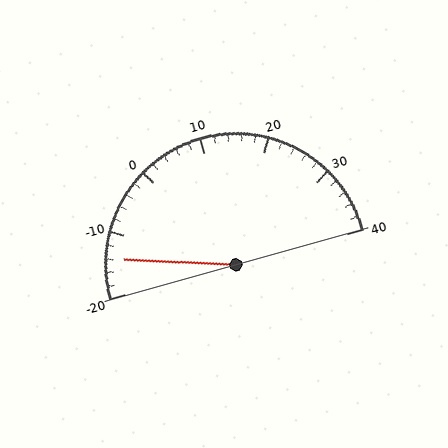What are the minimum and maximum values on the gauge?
The gauge ranges from -20 to 40.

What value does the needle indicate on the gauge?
The needle indicates approximately -14.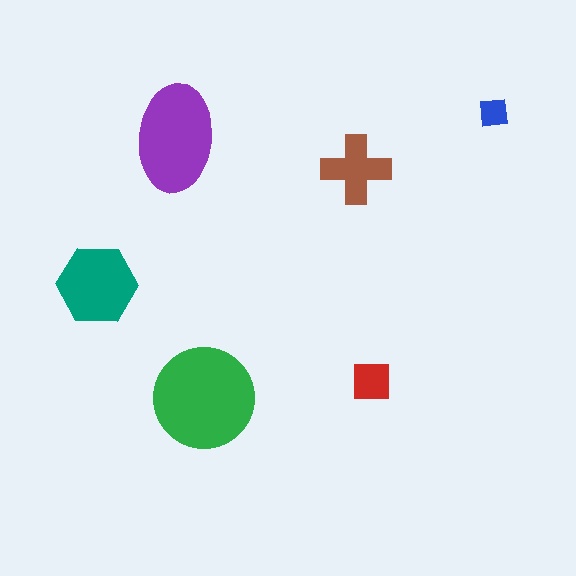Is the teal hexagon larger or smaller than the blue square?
Larger.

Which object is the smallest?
The blue square.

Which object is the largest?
The green circle.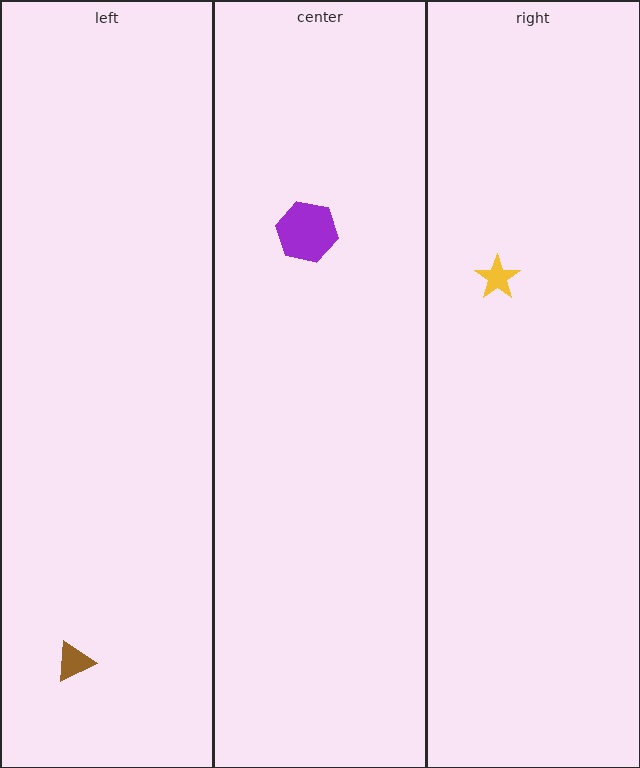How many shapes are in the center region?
1.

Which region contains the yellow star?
The right region.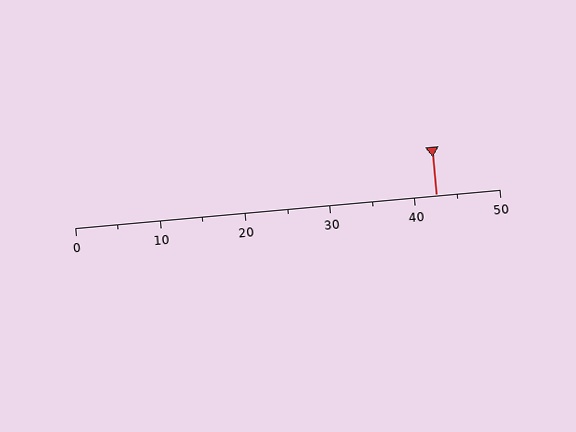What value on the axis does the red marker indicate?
The marker indicates approximately 42.5.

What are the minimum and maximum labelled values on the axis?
The axis runs from 0 to 50.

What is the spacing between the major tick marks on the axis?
The major ticks are spaced 10 apart.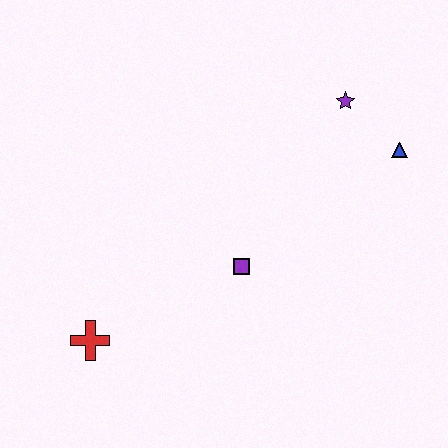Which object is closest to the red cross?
The purple square is closest to the red cross.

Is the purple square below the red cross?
No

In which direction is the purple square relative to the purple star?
The purple square is below the purple star.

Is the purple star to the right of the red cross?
Yes